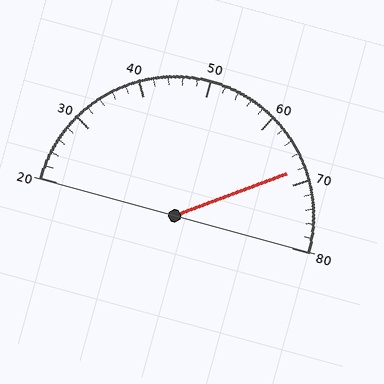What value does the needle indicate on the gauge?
The needle indicates approximately 68.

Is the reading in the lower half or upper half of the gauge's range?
The reading is in the upper half of the range (20 to 80).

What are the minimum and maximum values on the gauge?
The gauge ranges from 20 to 80.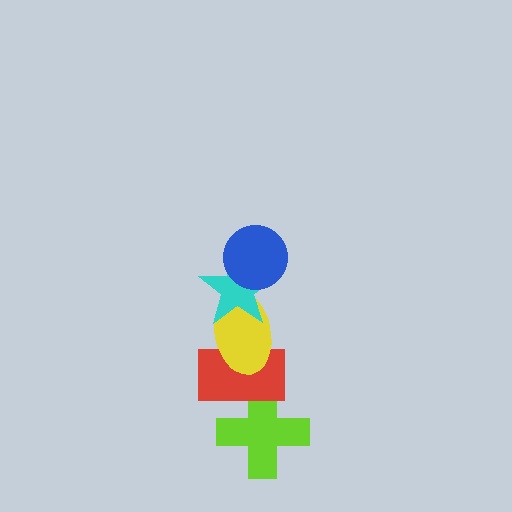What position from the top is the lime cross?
The lime cross is 5th from the top.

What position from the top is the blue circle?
The blue circle is 1st from the top.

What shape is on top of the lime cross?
The red rectangle is on top of the lime cross.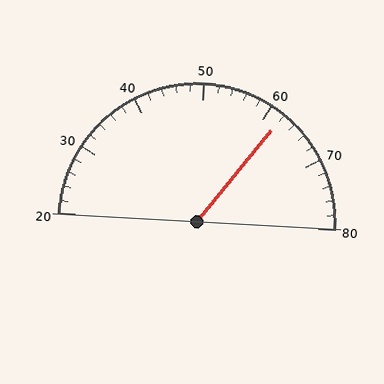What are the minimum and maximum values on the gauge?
The gauge ranges from 20 to 80.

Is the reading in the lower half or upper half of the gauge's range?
The reading is in the upper half of the range (20 to 80).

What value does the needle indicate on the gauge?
The needle indicates approximately 62.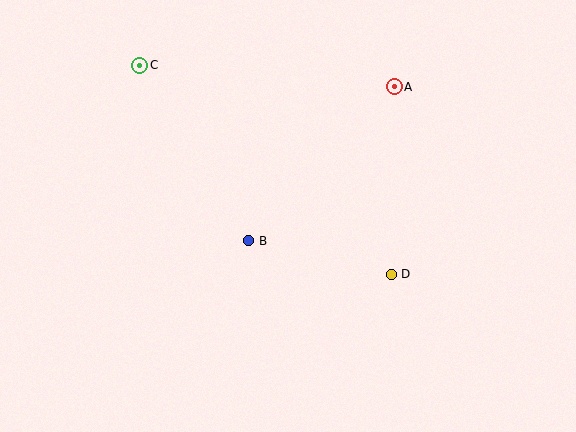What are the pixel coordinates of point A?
Point A is at (394, 87).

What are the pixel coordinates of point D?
Point D is at (391, 274).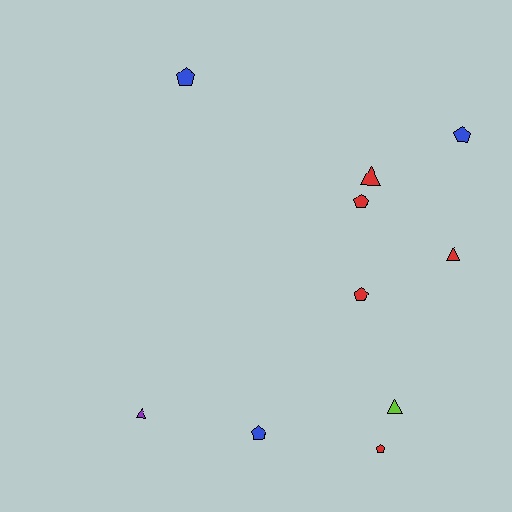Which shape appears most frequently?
Pentagon, with 6 objects.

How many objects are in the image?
There are 10 objects.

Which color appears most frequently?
Red, with 5 objects.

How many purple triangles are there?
There is 1 purple triangle.